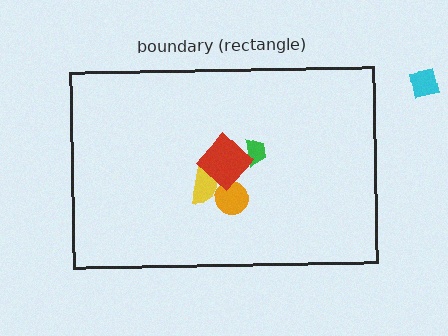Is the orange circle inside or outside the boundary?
Inside.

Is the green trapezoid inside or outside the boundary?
Inside.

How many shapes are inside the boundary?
4 inside, 1 outside.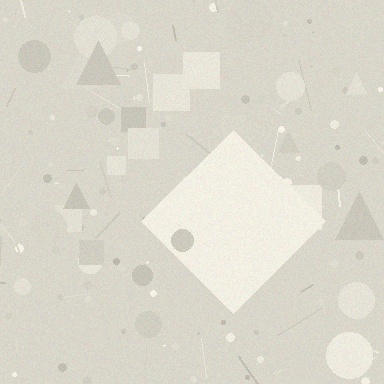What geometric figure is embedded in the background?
A diamond is embedded in the background.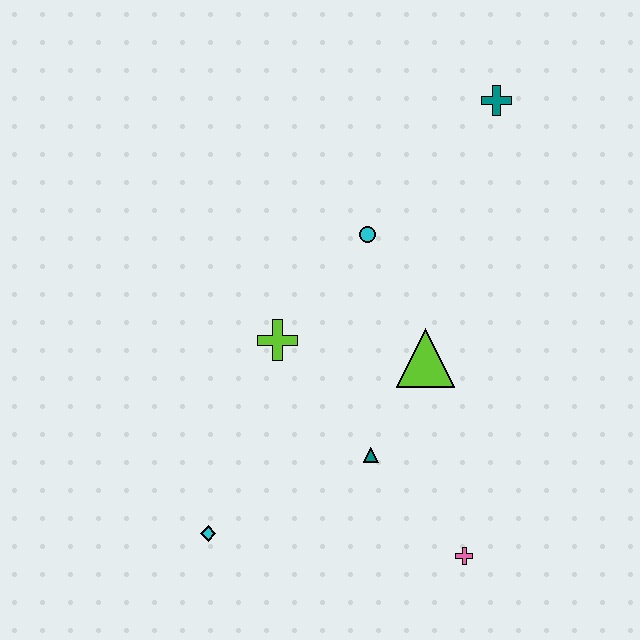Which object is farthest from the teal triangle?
The teal cross is farthest from the teal triangle.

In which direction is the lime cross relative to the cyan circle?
The lime cross is below the cyan circle.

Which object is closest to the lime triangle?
The teal triangle is closest to the lime triangle.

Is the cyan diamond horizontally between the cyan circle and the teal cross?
No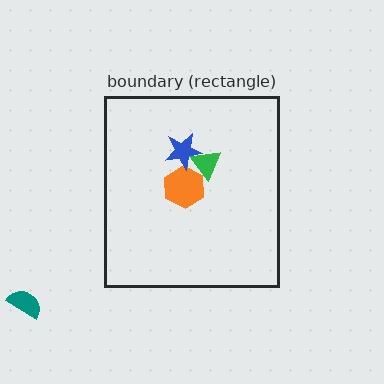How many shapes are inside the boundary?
3 inside, 1 outside.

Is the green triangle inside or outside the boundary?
Inside.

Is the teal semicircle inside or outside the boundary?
Outside.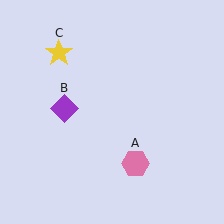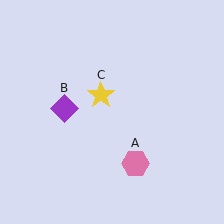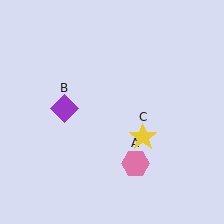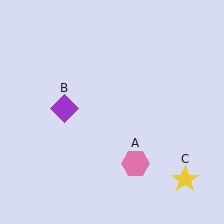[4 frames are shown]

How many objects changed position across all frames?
1 object changed position: yellow star (object C).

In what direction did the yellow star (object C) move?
The yellow star (object C) moved down and to the right.